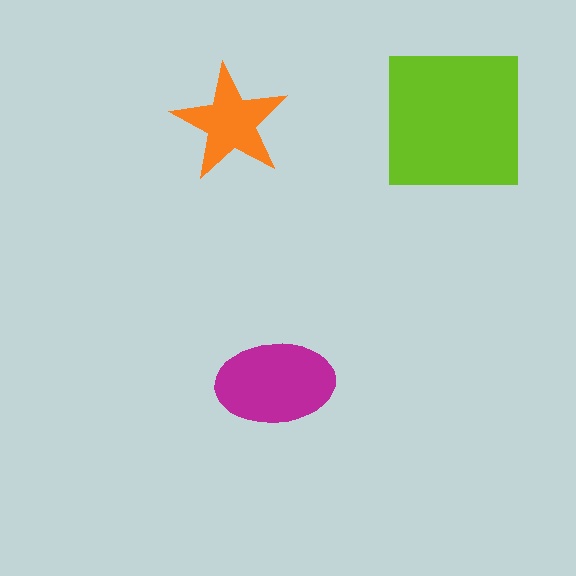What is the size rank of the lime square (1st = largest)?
1st.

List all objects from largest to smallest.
The lime square, the magenta ellipse, the orange star.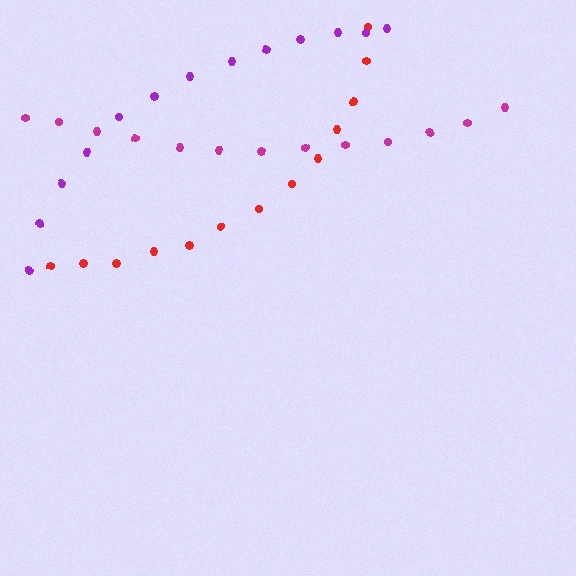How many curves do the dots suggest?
There are 3 distinct paths.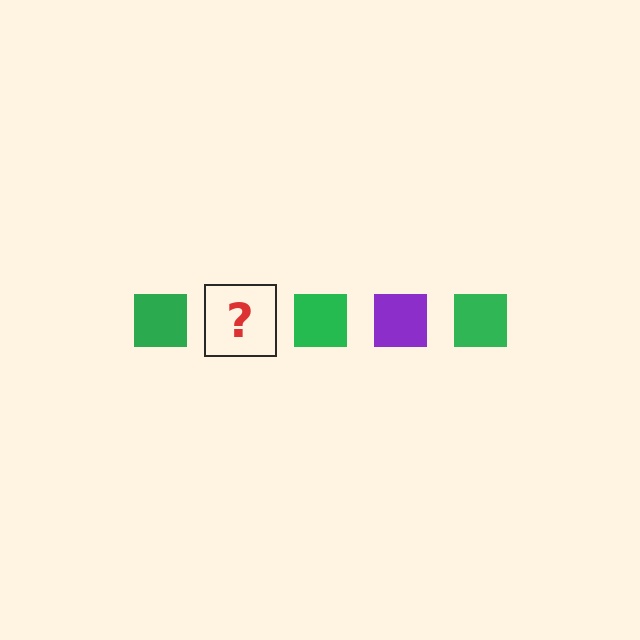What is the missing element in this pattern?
The missing element is a purple square.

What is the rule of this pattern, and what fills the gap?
The rule is that the pattern cycles through green, purple squares. The gap should be filled with a purple square.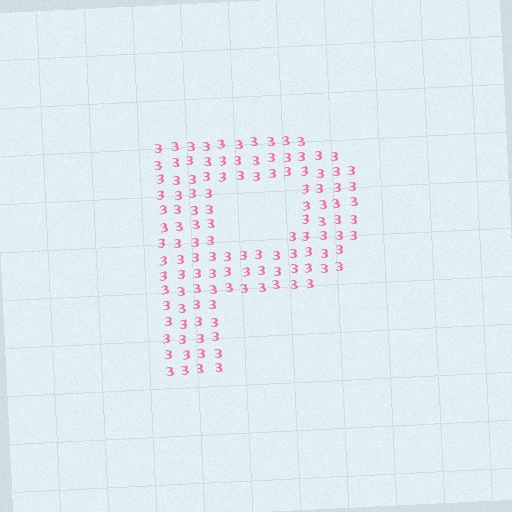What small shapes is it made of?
It is made of small digit 3's.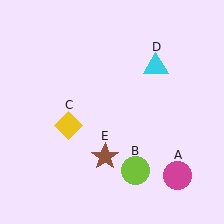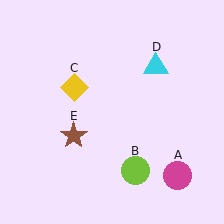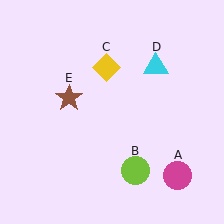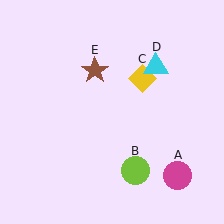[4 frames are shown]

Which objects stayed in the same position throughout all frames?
Magenta circle (object A) and lime circle (object B) and cyan triangle (object D) remained stationary.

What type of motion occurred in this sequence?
The yellow diamond (object C), brown star (object E) rotated clockwise around the center of the scene.